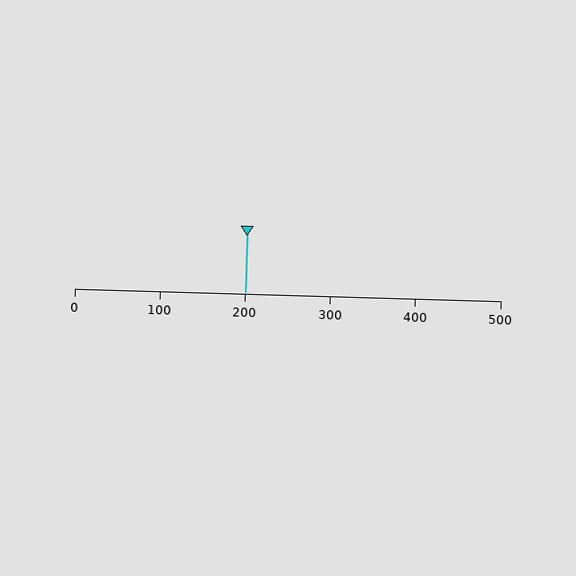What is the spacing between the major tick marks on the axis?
The major ticks are spaced 100 apart.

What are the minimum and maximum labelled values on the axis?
The axis runs from 0 to 500.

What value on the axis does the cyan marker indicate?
The marker indicates approximately 200.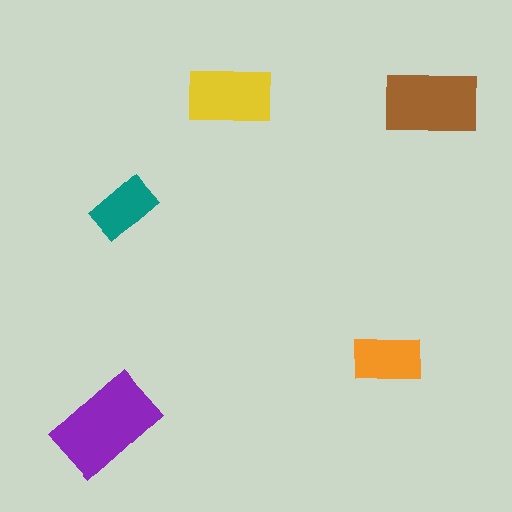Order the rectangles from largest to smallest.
the purple one, the brown one, the yellow one, the orange one, the teal one.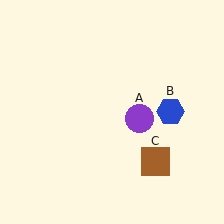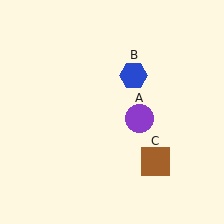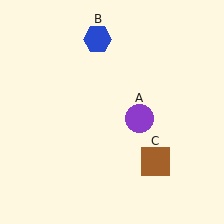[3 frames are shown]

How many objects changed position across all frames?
1 object changed position: blue hexagon (object B).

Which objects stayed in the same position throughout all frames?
Purple circle (object A) and brown square (object C) remained stationary.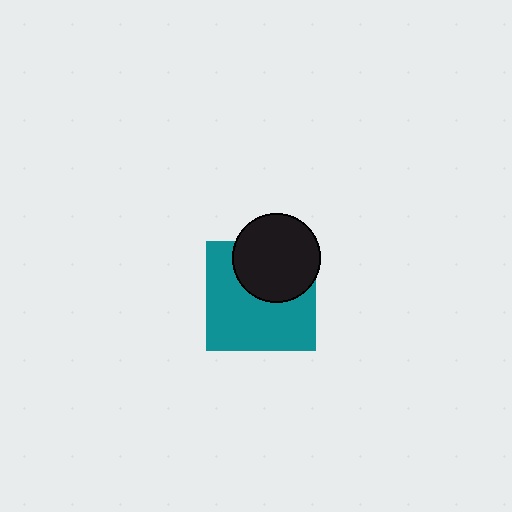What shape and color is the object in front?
The object in front is a black circle.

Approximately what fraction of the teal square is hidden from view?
Roughly 37% of the teal square is hidden behind the black circle.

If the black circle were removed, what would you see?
You would see the complete teal square.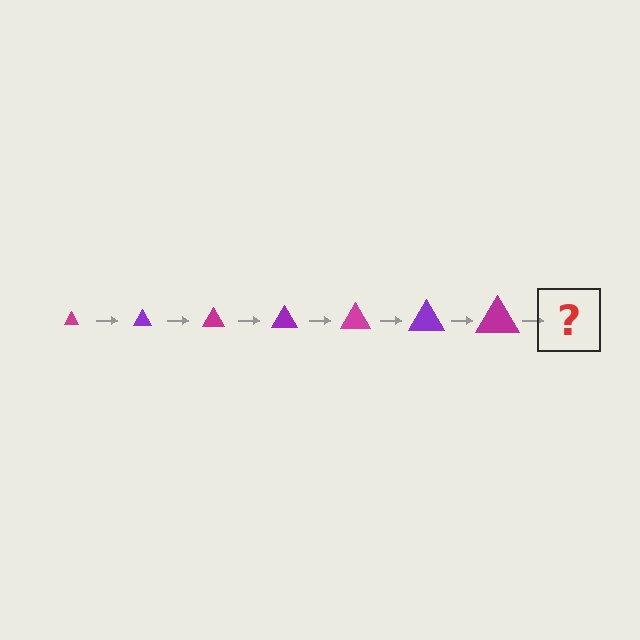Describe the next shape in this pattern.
It should be a purple triangle, larger than the previous one.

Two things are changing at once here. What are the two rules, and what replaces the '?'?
The two rules are that the triangle grows larger each step and the color cycles through magenta and purple. The '?' should be a purple triangle, larger than the previous one.